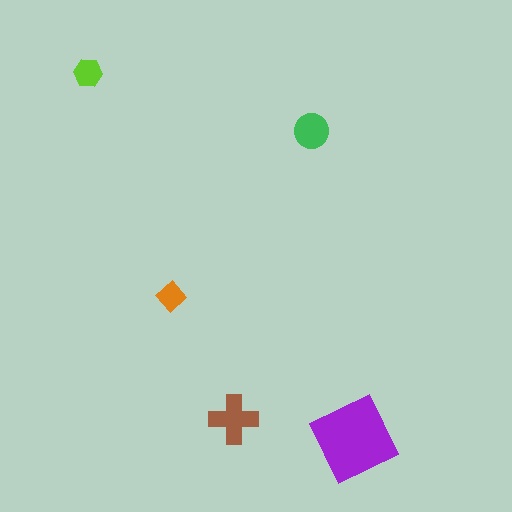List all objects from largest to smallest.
The purple square, the brown cross, the green circle, the lime hexagon, the orange diamond.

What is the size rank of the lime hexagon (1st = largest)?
4th.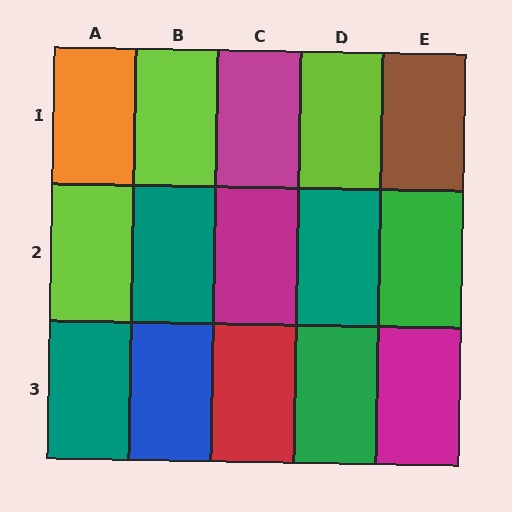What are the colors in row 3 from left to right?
Teal, blue, red, green, magenta.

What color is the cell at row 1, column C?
Magenta.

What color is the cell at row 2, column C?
Magenta.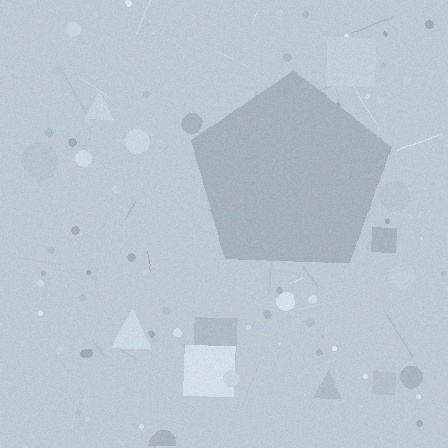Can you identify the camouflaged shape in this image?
The camouflaged shape is a pentagon.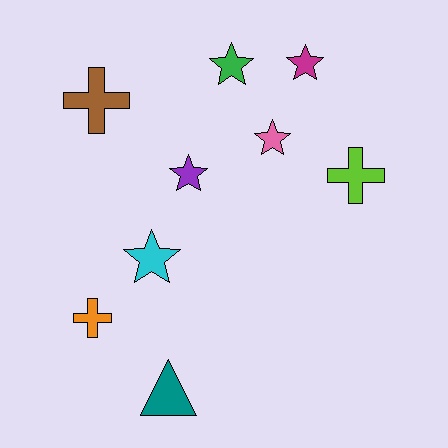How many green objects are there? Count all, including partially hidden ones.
There is 1 green object.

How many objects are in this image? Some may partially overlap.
There are 9 objects.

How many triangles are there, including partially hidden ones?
There is 1 triangle.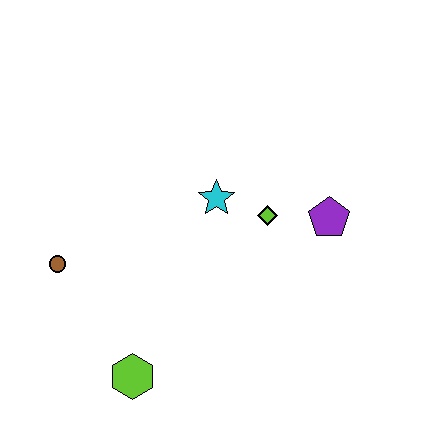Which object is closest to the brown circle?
The lime hexagon is closest to the brown circle.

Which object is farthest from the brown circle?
The purple pentagon is farthest from the brown circle.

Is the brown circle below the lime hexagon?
No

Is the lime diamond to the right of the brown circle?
Yes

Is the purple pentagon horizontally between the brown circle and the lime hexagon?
No